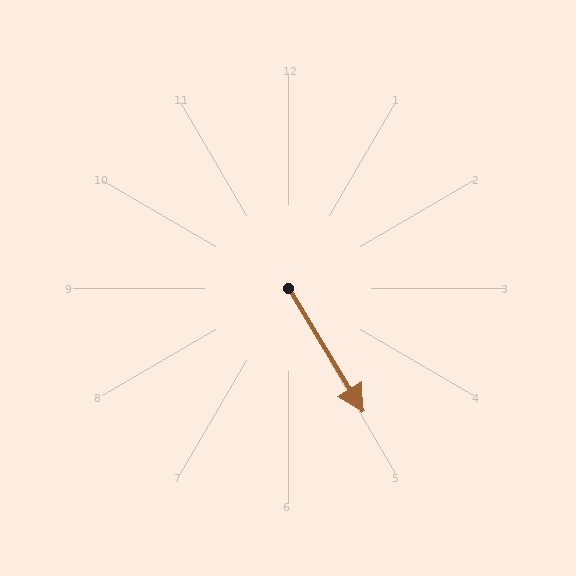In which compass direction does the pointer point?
Southeast.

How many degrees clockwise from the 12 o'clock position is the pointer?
Approximately 149 degrees.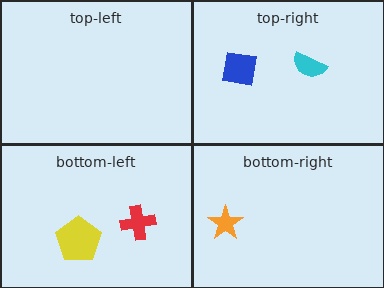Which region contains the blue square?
The top-right region.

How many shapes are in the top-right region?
2.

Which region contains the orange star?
The bottom-right region.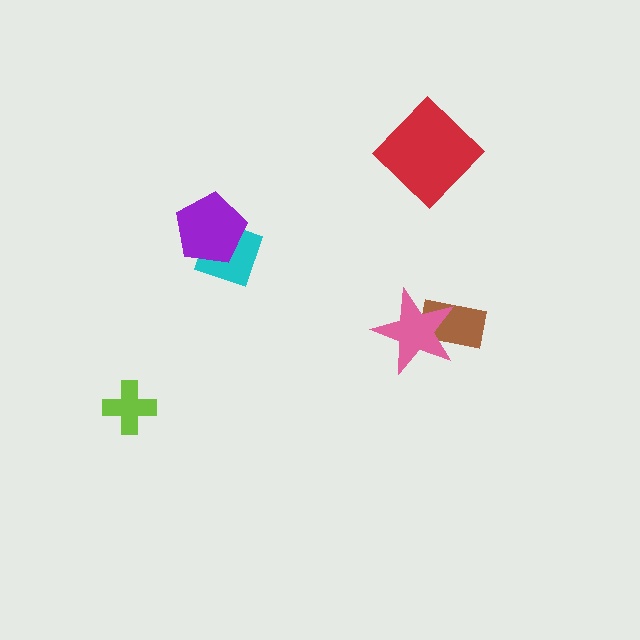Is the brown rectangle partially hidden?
Yes, it is partially covered by another shape.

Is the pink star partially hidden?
No, no other shape covers it.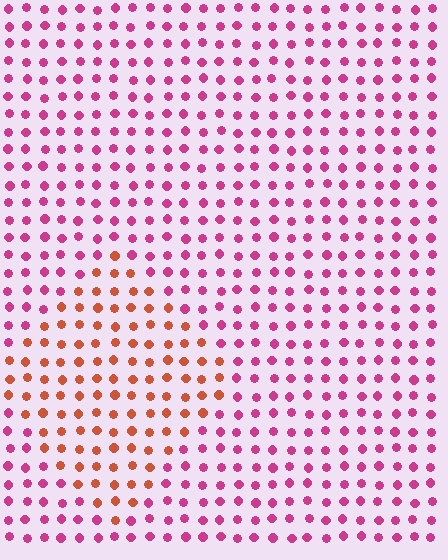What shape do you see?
I see a diamond.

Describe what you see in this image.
The image is filled with small magenta elements in a uniform arrangement. A diamond-shaped region is visible where the elements are tinted to a slightly different hue, forming a subtle color boundary.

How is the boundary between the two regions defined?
The boundary is defined purely by a slight shift in hue (about 46 degrees). Spacing, size, and orientation are identical on both sides.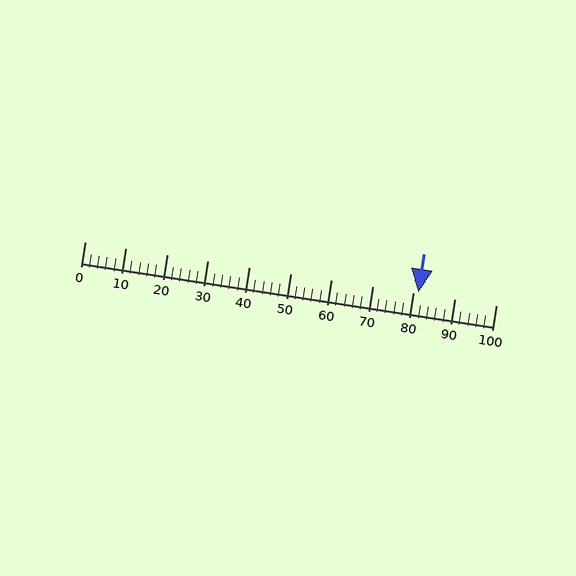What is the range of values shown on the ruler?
The ruler shows values from 0 to 100.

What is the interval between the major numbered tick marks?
The major tick marks are spaced 10 units apart.